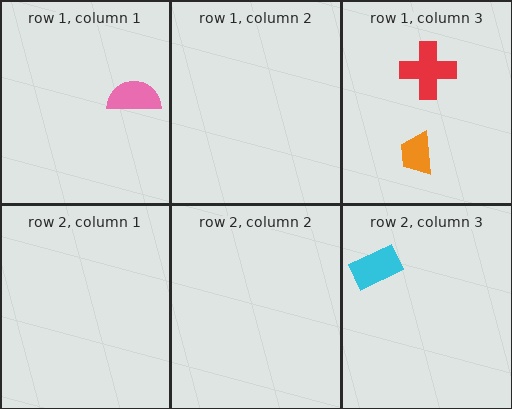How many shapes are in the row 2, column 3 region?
1.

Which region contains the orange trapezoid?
The row 1, column 3 region.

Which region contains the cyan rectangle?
The row 2, column 3 region.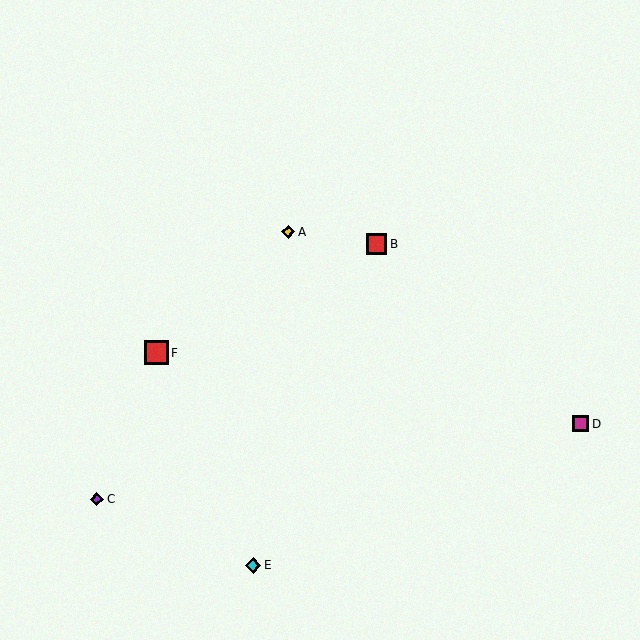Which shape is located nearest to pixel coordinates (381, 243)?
The red square (labeled B) at (376, 244) is nearest to that location.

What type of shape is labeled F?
Shape F is a red square.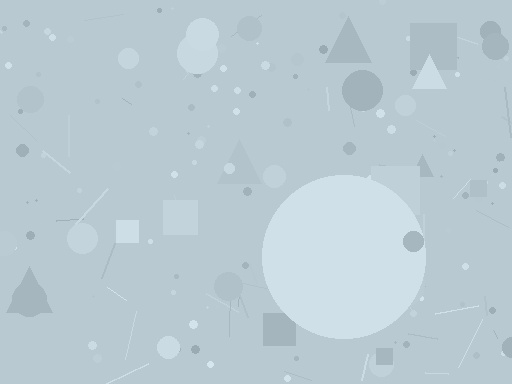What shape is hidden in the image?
A circle is hidden in the image.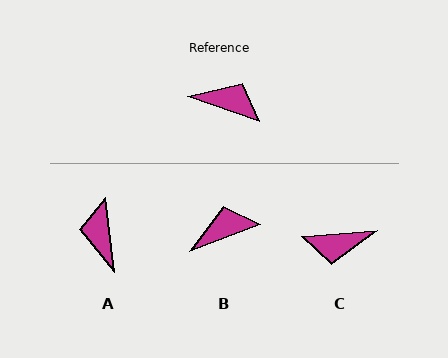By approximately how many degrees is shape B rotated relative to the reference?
Approximately 40 degrees counter-clockwise.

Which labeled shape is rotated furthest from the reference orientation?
C, about 157 degrees away.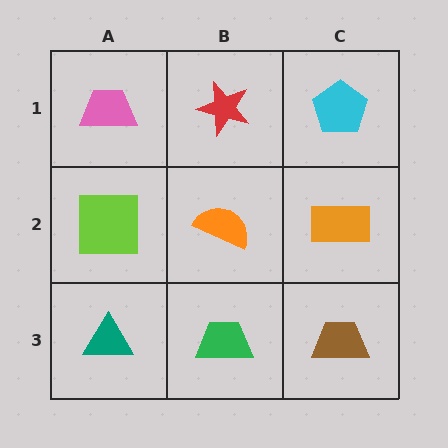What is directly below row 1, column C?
An orange rectangle.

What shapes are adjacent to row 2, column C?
A cyan pentagon (row 1, column C), a brown trapezoid (row 3, column C), an orange semicircle (row 2, column B).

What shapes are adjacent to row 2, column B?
A red star (row 1, column B), a green trapezoid (row 3, column B), a lime square (row 2, column A), an orange rectangle (row 2, column C).